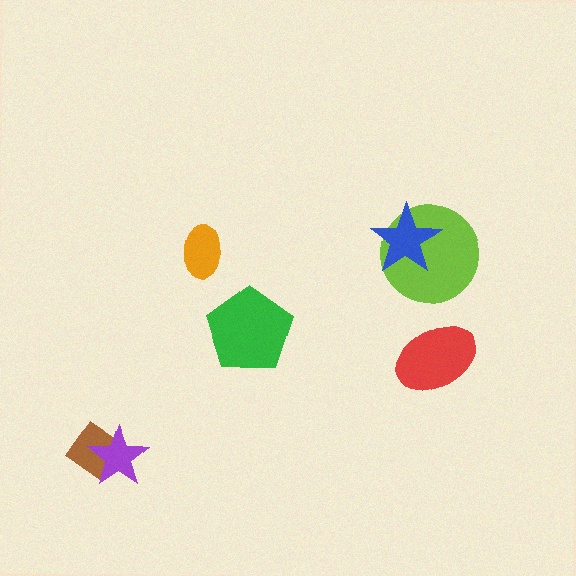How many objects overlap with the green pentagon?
0 objects overlap with the green pentagon.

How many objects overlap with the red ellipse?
0 objects overlap with the red ellipse.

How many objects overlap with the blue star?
1 object overlaps with the blue star.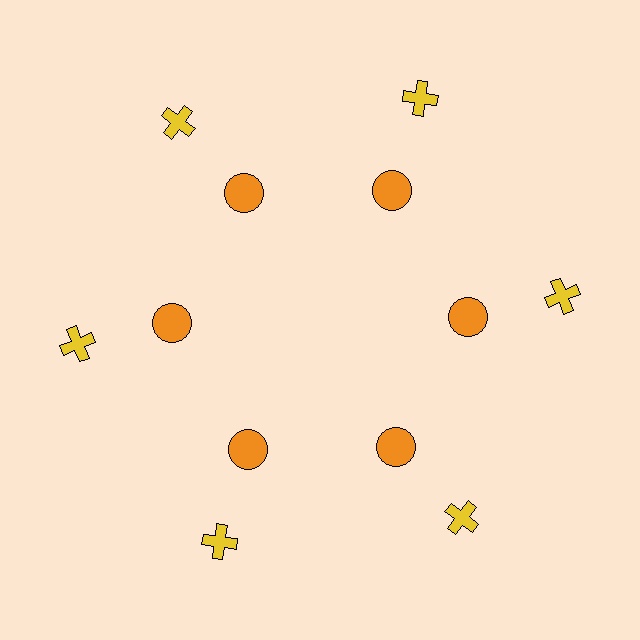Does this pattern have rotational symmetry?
Yes, this pattern has 6-fold rotational symmetry. It looks the same after rotating 60 degrees around the center.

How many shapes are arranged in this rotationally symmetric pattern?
There are 12 shapes, arranged in 6 groups of 2.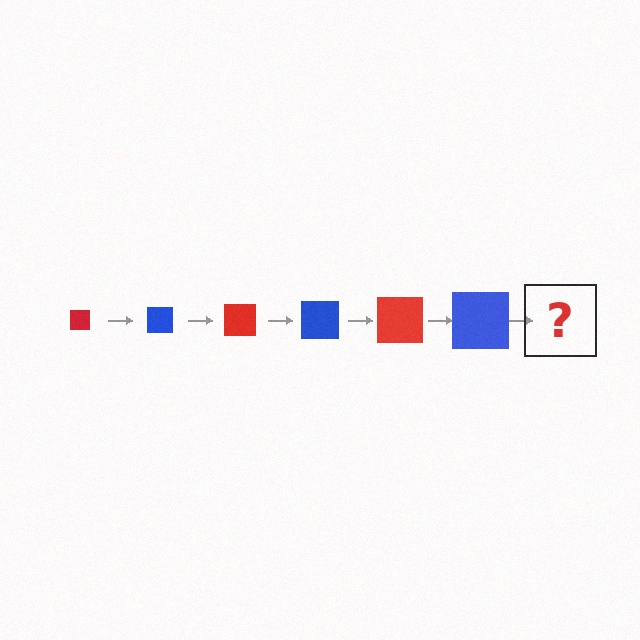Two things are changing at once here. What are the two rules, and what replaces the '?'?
The two rules are that the square grows larger each step and the color cycles through red and blue. The '?' should be a red square, larger than the previous one.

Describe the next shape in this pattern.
It should be a red square, larger than the previous one.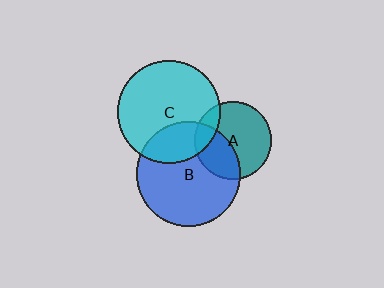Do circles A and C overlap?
Yes.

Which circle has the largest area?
Circle B (blue).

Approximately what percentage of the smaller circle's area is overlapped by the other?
Approximately 15%.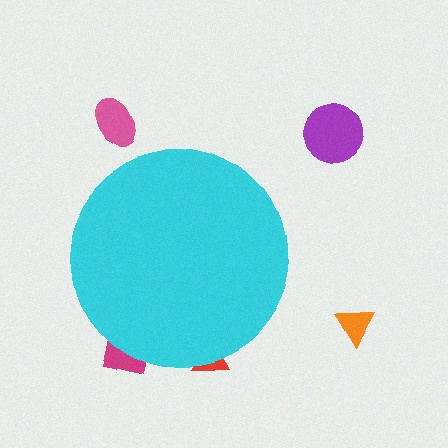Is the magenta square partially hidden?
Yes, the magenta square is partially hidden behind the cyan circle.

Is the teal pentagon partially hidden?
Yes, the teal pentagon is partially hidden behind the cyan circle.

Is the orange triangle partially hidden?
No, the orange triangle is fully visible.